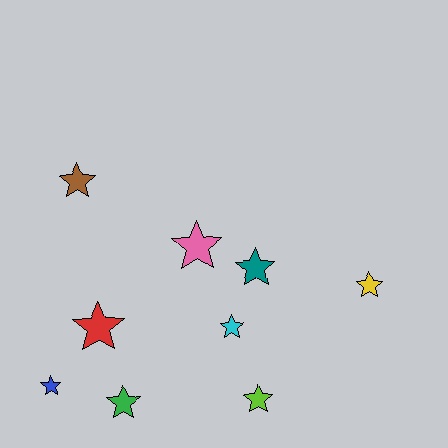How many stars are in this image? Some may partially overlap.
There are 9 stars.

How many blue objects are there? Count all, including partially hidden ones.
There is 1 blue object.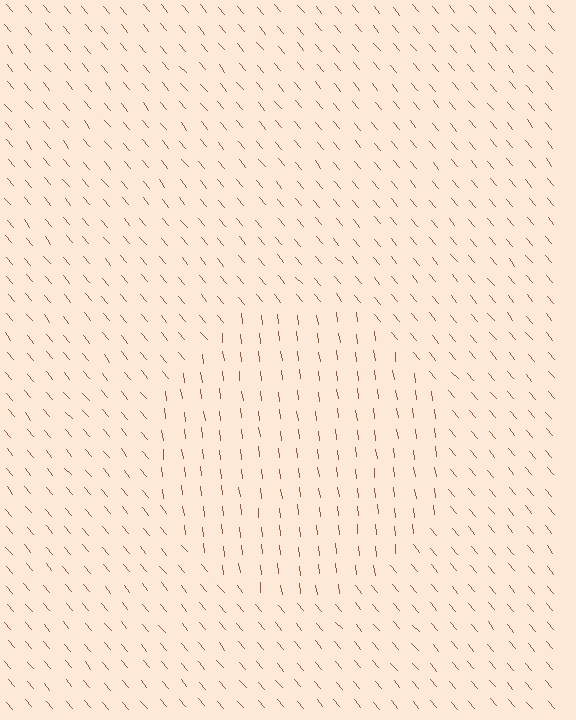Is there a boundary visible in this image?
Yes, there is a texture boundary formed by a change in line orientation.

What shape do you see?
I see a circle.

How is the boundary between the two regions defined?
The boundary is defined purely by a change in line orientation (approximately 33 degrees difference). All lines are the same color and thickness.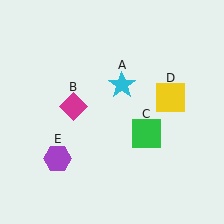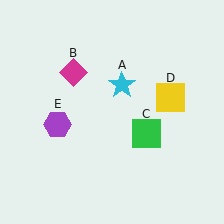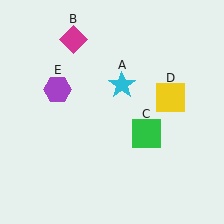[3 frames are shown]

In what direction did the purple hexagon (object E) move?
The purple hexagon (object E) moved up.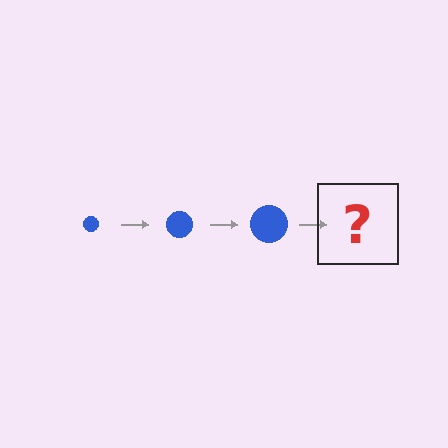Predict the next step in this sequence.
The next step is a blue circle, larger than the previous one.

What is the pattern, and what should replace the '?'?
The pattern is that the circle gets progressively larger each step. The '?' should be a blue circle, larger than the previous one.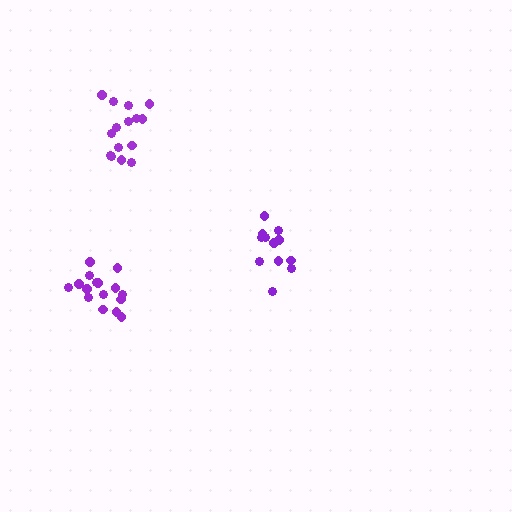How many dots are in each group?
Group 1: 15 dots, Group 2: 16 dots, Group 3: 12 dots (43 total).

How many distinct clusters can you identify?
There are 3 distinct clusters.